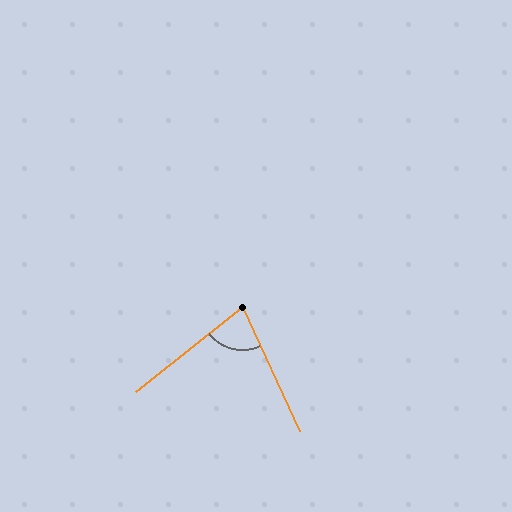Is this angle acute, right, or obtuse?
It is acute.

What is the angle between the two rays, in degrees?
Approximately 76 degrees.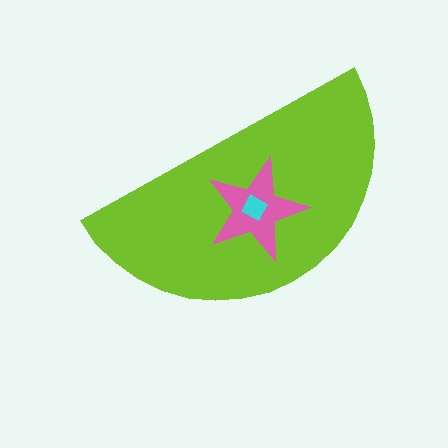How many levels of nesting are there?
3.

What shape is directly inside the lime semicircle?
The pink star.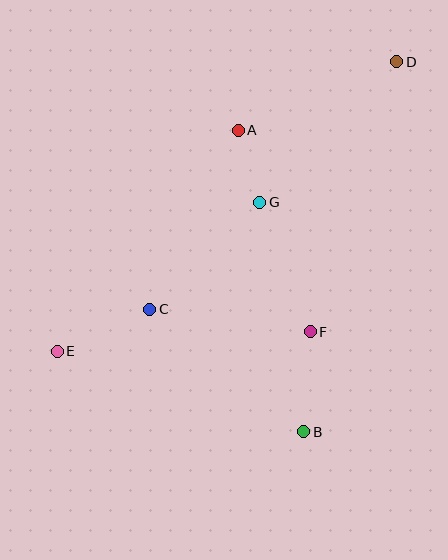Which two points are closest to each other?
Points A and G are closest to each other.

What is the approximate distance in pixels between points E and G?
The distance between E and G is approximately 251 pixels.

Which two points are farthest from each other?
Points D and E are farthest from each other.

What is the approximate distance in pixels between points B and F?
The distance between B and F is approximately 101 pixels.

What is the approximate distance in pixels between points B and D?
The distance between B and D is approximately 381 pixels.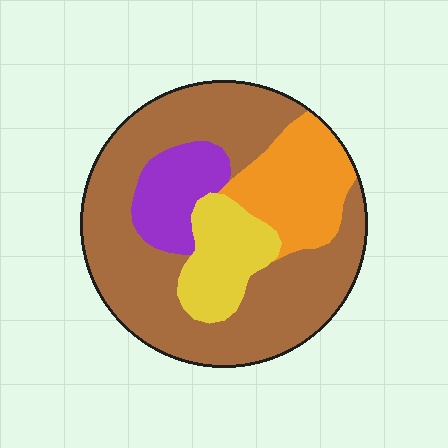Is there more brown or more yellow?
Brown.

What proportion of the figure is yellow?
Yellow takes up about one eighth (1/8) of the figure.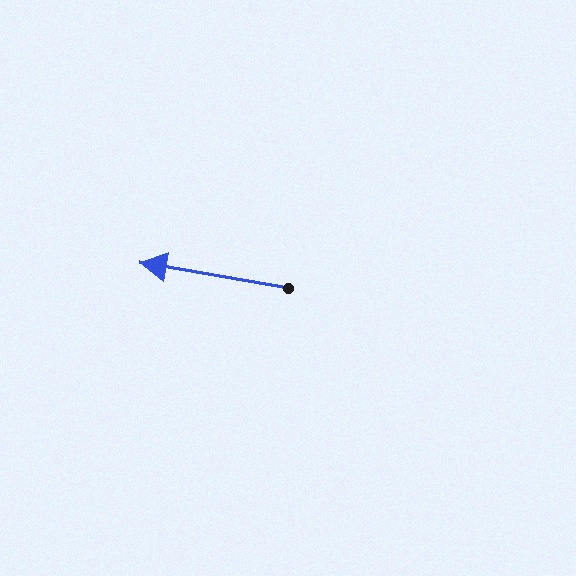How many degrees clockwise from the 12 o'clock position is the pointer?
Approximately 280 degrees.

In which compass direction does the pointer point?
West.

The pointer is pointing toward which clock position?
Roughly 9 o'clock.